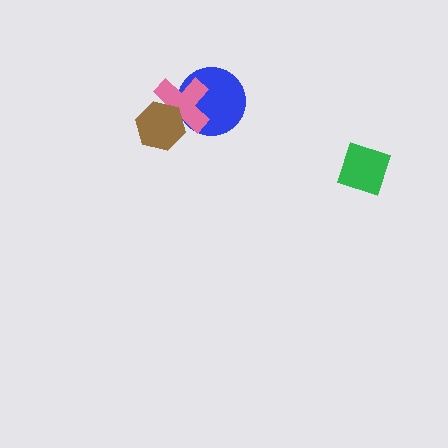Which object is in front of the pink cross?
The brown hexagon is in front of the pink cross.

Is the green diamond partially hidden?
No, no other shape covers it.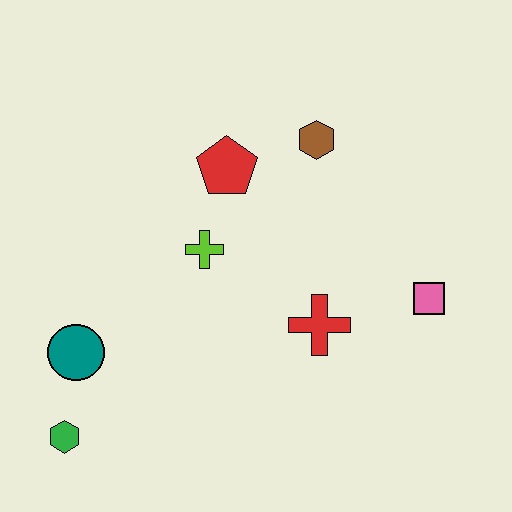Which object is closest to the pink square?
The red cross is closest to the pink square.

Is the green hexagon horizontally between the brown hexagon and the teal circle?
No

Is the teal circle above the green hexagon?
Yes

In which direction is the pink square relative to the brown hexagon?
The pink square is below the brown hexagon.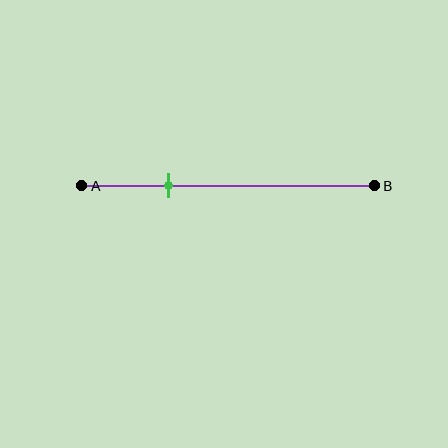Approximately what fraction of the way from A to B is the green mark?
The green mark is approximately 30% of the way from A to B.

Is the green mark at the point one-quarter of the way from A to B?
No, the mark is at about 30% from A, not at the 25% one-quarter point.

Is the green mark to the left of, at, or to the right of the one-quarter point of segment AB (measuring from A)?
The green mark is to the right of the one-quarter point of segment AB.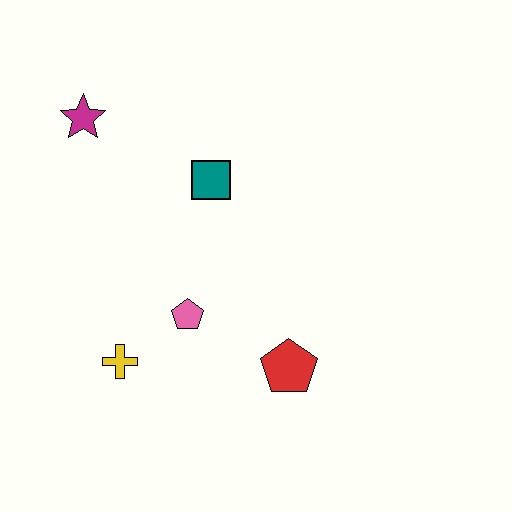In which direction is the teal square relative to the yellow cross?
The teal square is above the yellow cross.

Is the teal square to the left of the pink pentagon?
No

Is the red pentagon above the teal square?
No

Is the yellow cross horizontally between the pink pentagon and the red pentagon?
No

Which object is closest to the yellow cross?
The pink pentagon is closest to the yellow cross.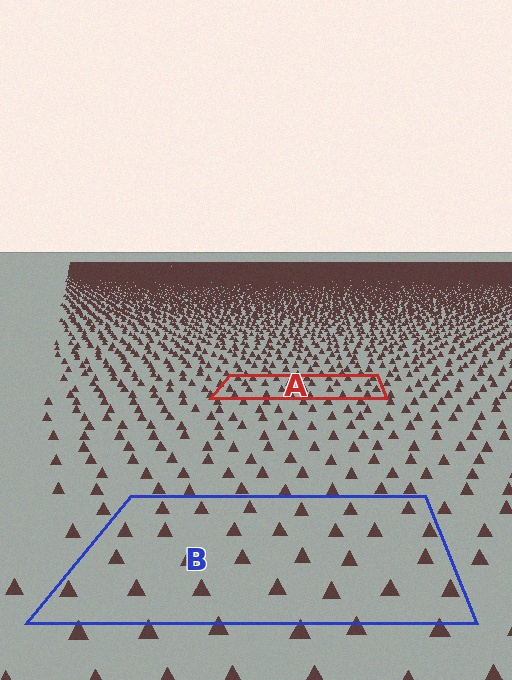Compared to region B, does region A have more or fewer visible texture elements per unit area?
Region A has more texture elements per unit area — they are packed more densely because it is farther away.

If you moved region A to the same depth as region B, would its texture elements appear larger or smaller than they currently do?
They would appear larger. At a closer depth, the same texture elements are projected at a bigger on-screen size.